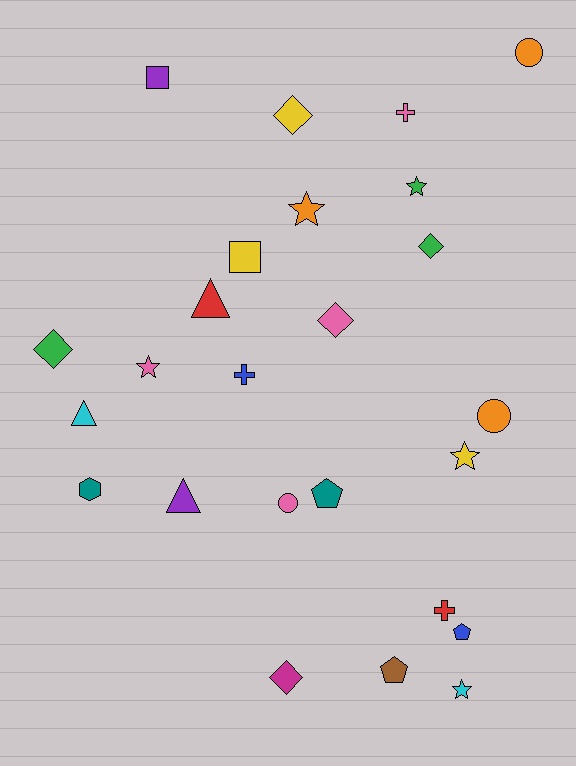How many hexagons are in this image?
There is 1 hexagon.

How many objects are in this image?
There are 25 objects.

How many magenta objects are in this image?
There is 1 magenta object.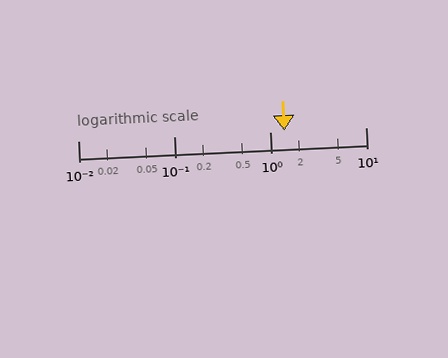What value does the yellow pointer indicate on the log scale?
The pointer indicates approximately 1.4.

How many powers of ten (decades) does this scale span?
The scale spans 3 decades, from 0.01 to 10.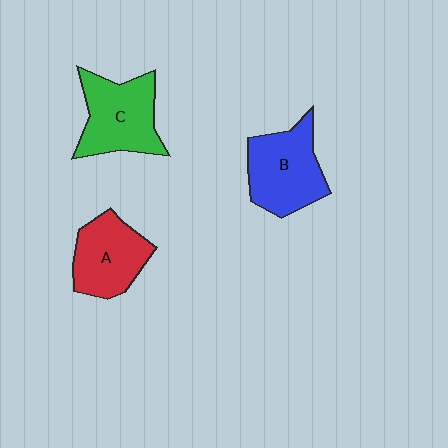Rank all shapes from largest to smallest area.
From largest to smallest: B (blue), C (green), A (red).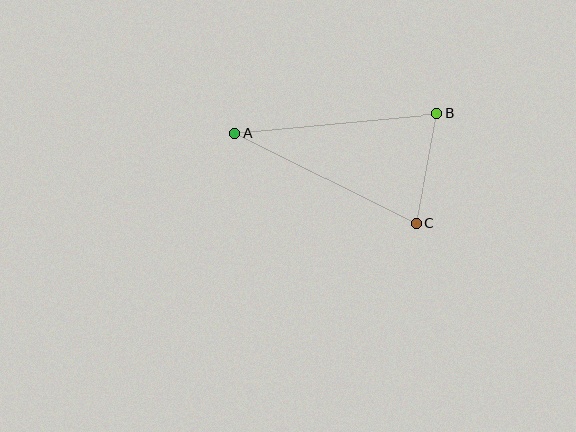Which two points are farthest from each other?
Points A and B are farthest from each other.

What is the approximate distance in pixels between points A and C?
The distance between A and C is approximately 203 pixels.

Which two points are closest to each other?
Points B and C are closest to each other.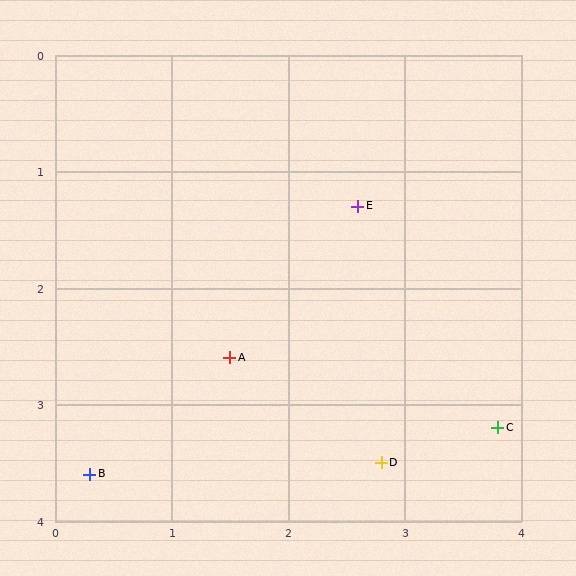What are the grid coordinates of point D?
Point D is at approximately (2.8, 3.5).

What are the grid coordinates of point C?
Point C is at approximately (3.8, 3.2).